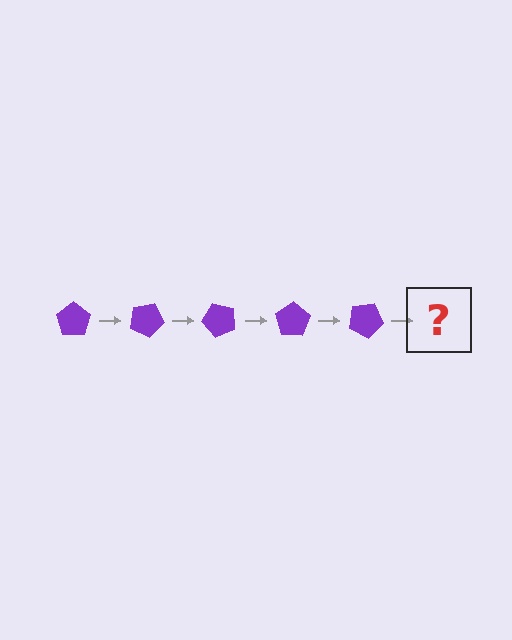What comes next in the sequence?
The next element should be a purple pentagon rotated 125 degrees.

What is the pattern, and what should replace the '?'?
The pattern is that the pentagon rotates 25 degrees each step. The '?' should be a purple pentagon rotated 125 degrees.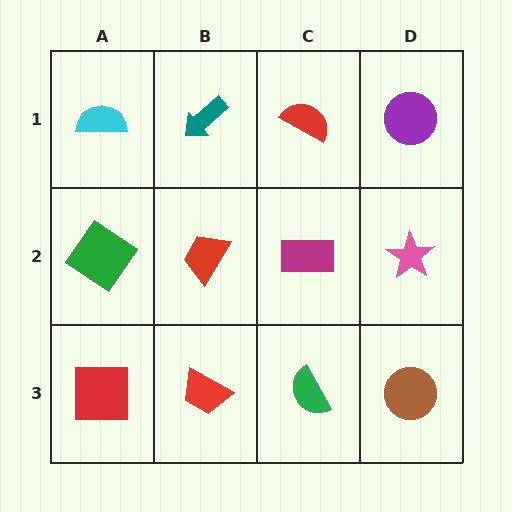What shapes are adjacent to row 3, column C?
A magenta rectangle (row 2, column C), a red trapezoid (row 3, column B), a brown circle (row 3, column D).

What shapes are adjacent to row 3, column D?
A pink star (row 2, column D), a green semicircle (row 3, column C).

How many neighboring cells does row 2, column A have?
3.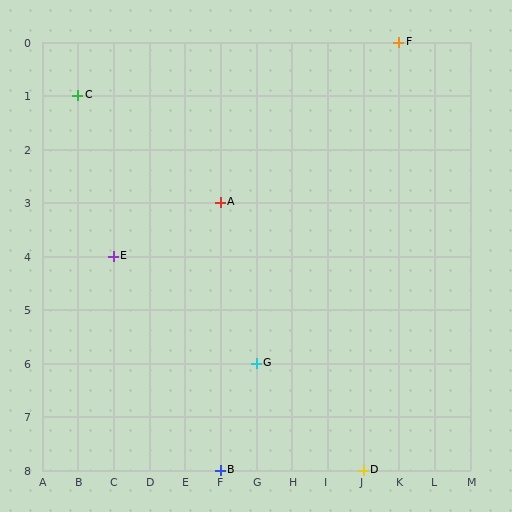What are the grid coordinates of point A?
Point A is at grid coordinates (F, 3).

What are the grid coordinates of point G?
Point G is at grid coordinates (G, 6).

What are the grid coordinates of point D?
Point D is at grid coordinates (J, 8).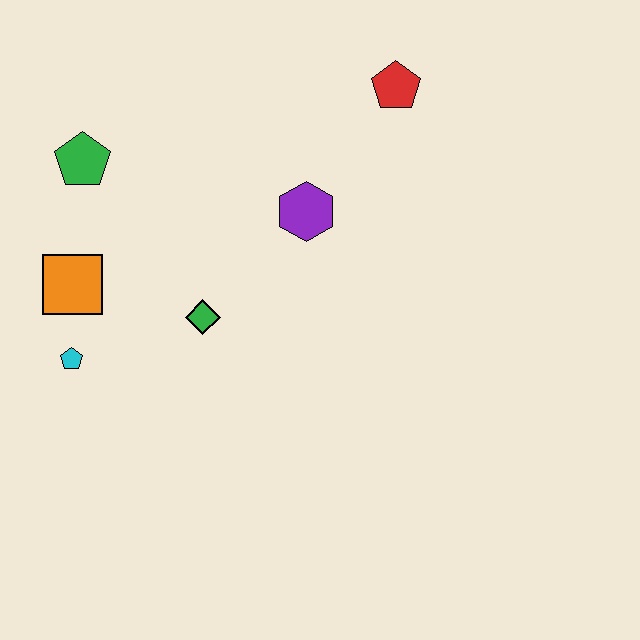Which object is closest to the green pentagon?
The orange square is closest to the green pentagon.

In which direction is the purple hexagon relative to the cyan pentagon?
The purple hexagon is to the right of the cyan pentagon.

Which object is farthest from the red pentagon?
The cyan pentagon is farthest from the red pentagon.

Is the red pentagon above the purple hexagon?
Yes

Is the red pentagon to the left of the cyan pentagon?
No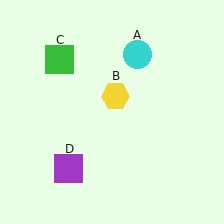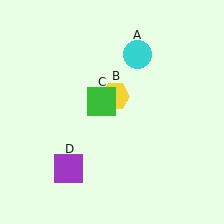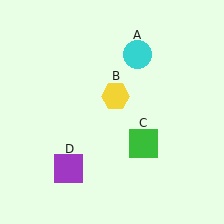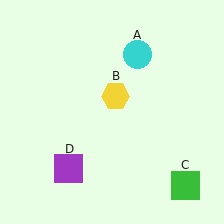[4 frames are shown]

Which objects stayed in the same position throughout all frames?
Cyan circle (object A) and yellow hexagon (object B) and purple square (object D) remained stationary.